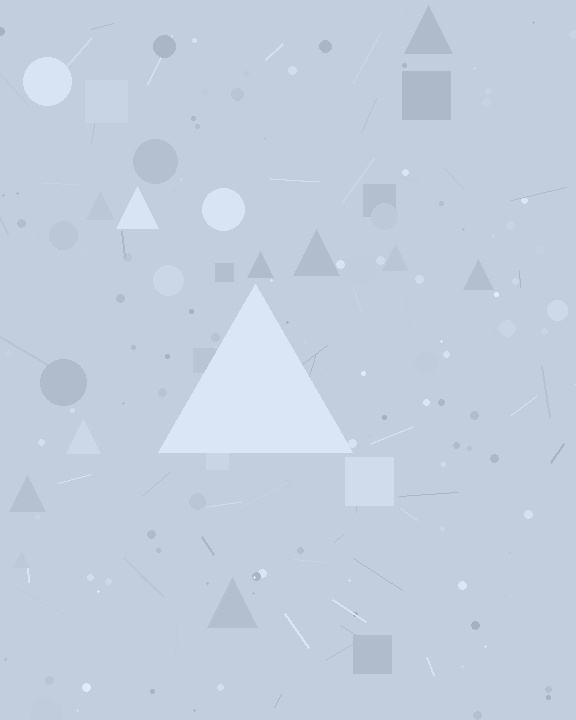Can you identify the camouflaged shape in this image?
The camouflaged shape is a triangle.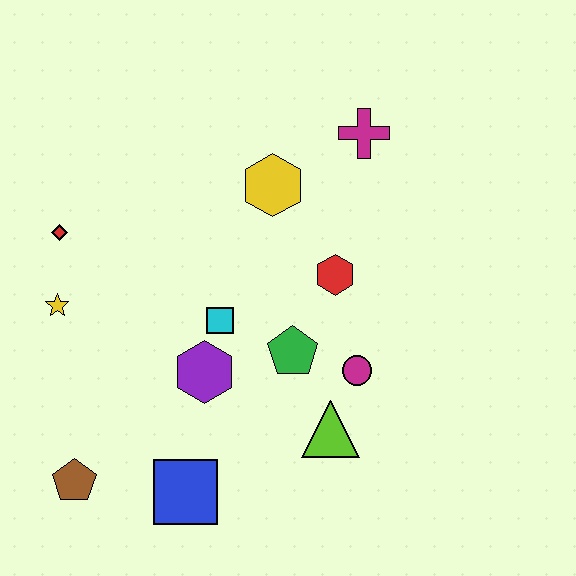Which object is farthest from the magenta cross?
The brown pentagon is farthest from the magenta cross.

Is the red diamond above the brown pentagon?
Yes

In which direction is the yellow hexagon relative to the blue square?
The yellow hexagon is above the blue square.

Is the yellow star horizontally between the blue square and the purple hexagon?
No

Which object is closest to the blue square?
The brown pentagon is closest to the blue square.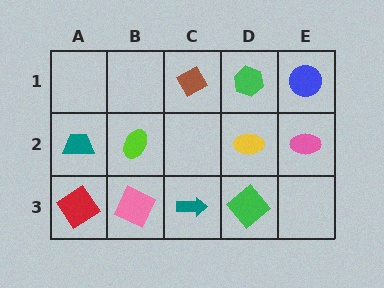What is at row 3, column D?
A green diamond.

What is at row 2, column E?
A pink ellipse.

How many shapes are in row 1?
3 shapes.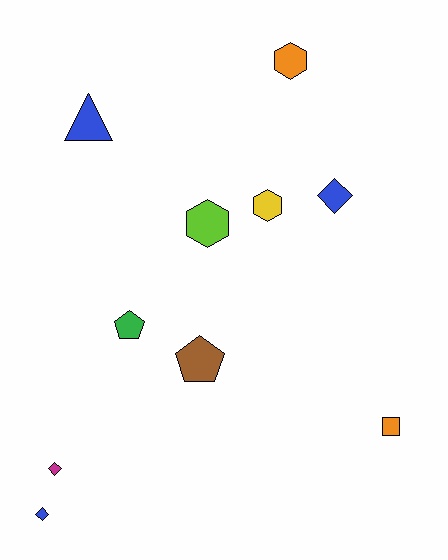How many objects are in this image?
There are 10 objects.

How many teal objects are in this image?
There are no teal objects.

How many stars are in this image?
There are no stars.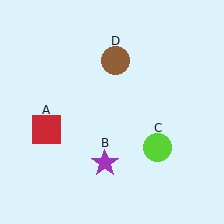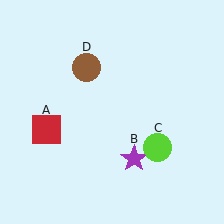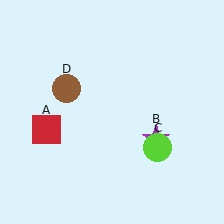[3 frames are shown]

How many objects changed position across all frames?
2 objects changed position: purple star (object B), brown circle (object D).